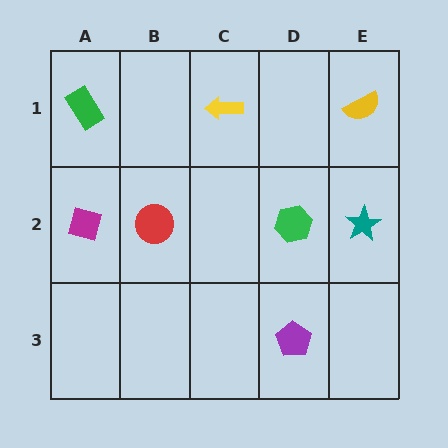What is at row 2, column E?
A teal star.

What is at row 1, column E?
A yellow semicircle.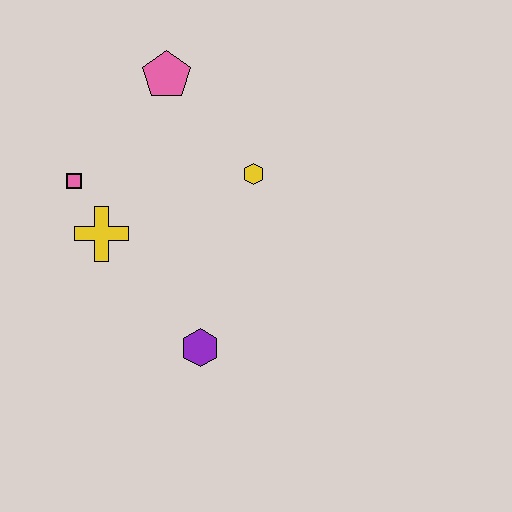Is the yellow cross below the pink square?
Yes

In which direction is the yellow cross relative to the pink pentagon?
The yellow cross is below the pink pentagon.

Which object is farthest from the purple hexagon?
The pink pentagon is farthest from the purple hexagon.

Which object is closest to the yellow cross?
The pink square is closest to the yellow cross.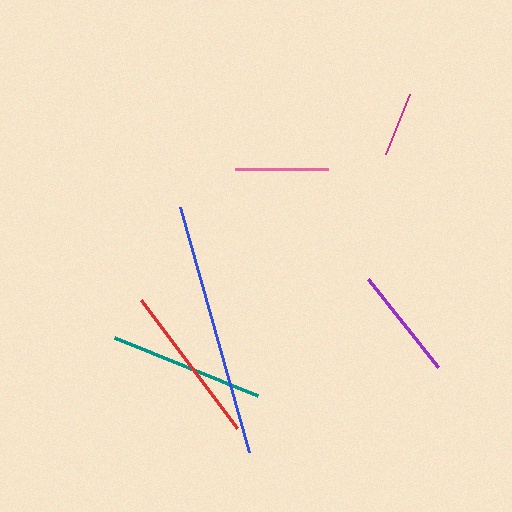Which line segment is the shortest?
The magenta line is the shortest at approximately 65 pixels.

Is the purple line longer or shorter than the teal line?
The teal line is longer than the purple line.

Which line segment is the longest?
The blue line is the longest at approximately 254 pixels.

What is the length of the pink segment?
The pink segment is approximately 93 pixels long.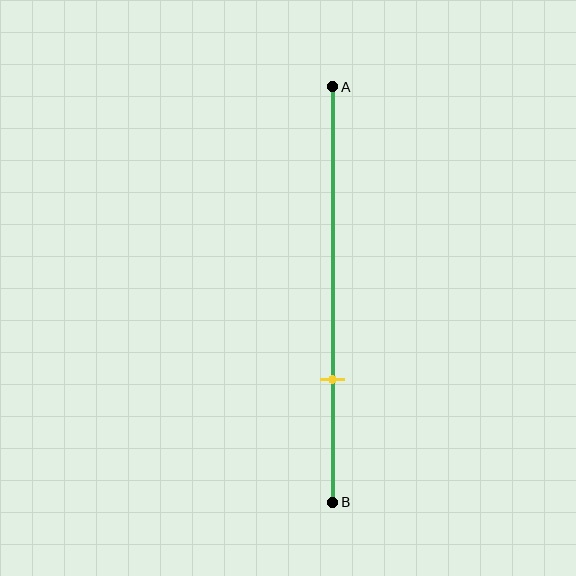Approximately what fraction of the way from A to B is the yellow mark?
The yellow mark is approximately 70% of the way from A to B.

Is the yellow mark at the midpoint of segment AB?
No, the mark is at about 70% from A, not at the 50% midpoint.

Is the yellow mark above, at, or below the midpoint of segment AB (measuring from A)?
The yellow mark is below the midpoint of segment AB.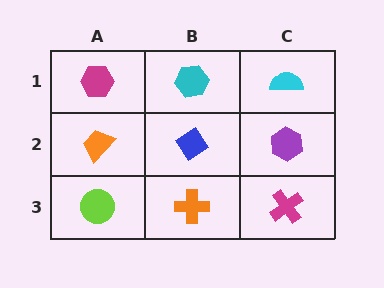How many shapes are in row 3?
3 shapes.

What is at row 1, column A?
A magenta hexagon.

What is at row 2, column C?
A purple hexagon.